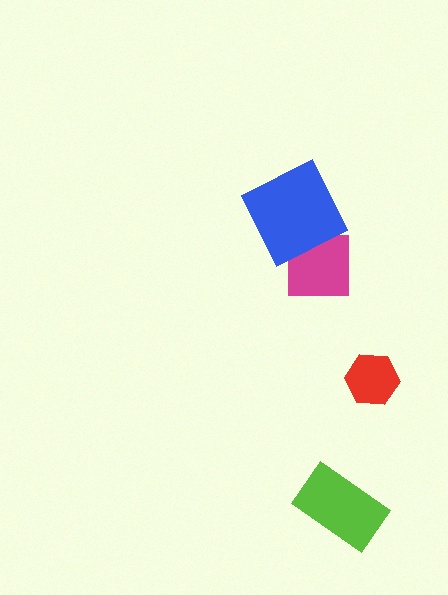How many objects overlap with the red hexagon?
0 objects overlap with the red hexagon.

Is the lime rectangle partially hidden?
No, no other shape covers it.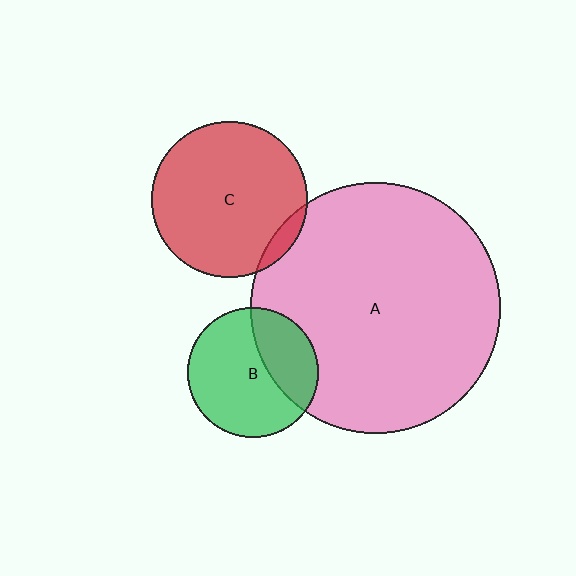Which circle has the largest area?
Circle A (pink).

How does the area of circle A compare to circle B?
Approximately 3.7 times.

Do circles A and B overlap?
Yes.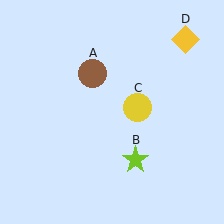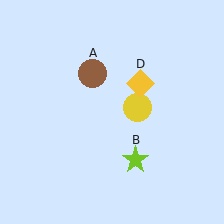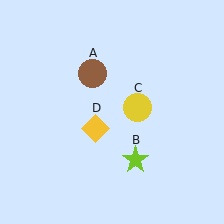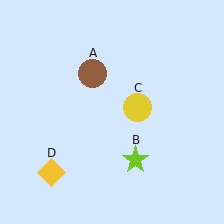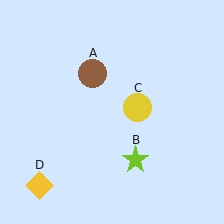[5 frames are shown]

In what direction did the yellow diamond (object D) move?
The yellow diamond (object D) moved down and to the left.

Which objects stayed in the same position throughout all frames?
Brown circle (object A) and lime star (object B) and yellow circle (object C) remained stationary.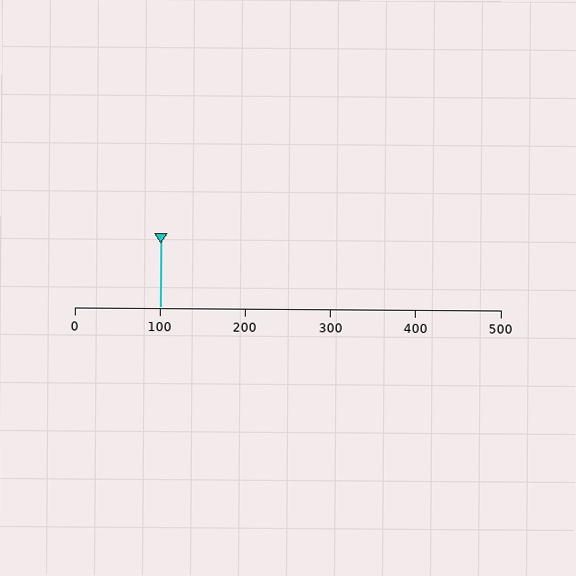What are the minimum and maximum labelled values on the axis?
The axis runs from 0 to 500.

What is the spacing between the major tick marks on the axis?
The major ticks are spaced 100 apart.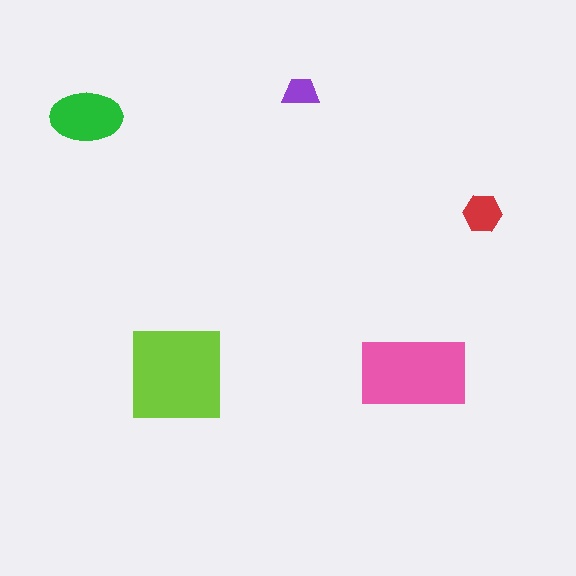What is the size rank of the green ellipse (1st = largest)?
3rd.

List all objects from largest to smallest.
The lime square, the pink rectangle, the green ellipse, the red hexagon, the purple trapezoid.